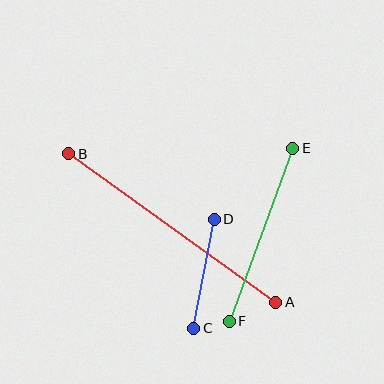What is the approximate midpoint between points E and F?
The midpoint is at approximately (261, 235) pixels.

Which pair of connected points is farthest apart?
Points A and B are farthest apart.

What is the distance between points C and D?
The distance is approximately 111 pixels.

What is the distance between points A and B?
The distance is approximately 255 pixels.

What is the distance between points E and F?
The distance is approximately 184 pixels.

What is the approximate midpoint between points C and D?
The midpoint is at approximately (204, 274) pixels.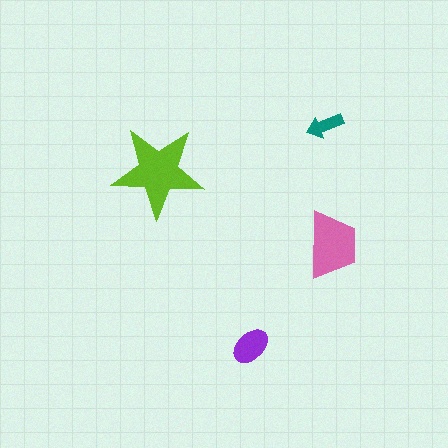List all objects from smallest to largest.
The teal arrow, the purple ellipse, the pink trapezoid, the lime star.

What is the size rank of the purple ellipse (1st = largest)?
3rd.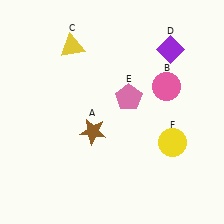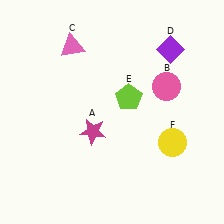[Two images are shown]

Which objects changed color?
A changed from brown to magenta. C changed from yellow to pink. E changed from pink to lime.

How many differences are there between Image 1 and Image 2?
There are 3 differences between the two images.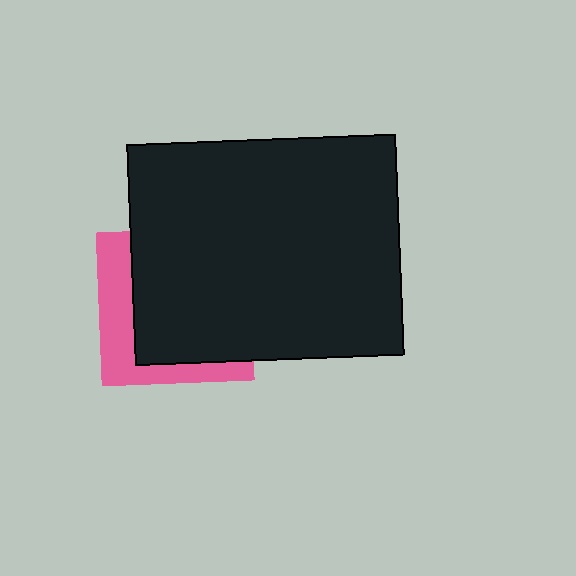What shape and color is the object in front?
The object in front is a black rectangle.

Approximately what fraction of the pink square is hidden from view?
Roughly 68% of the pink square is hidden behind the black rectangle.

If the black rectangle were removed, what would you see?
You would see the complete pink square.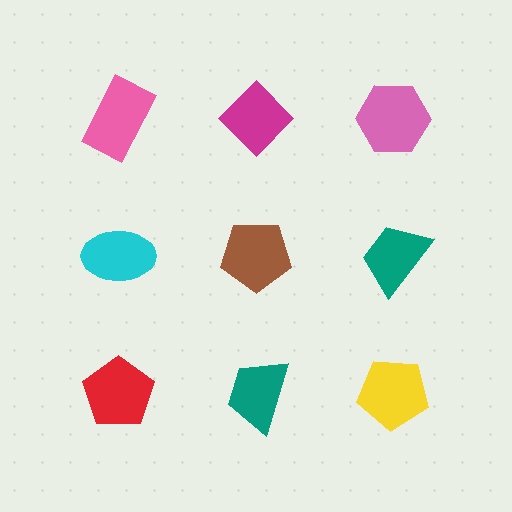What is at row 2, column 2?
A brown pentagon.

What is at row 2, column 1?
A cyan ellipse.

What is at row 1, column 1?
A pink rectangle.